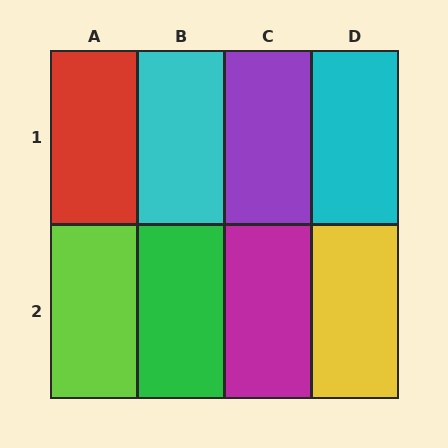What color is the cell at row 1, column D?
Cyan.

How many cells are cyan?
2 cells are cyan.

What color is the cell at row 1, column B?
Cyan.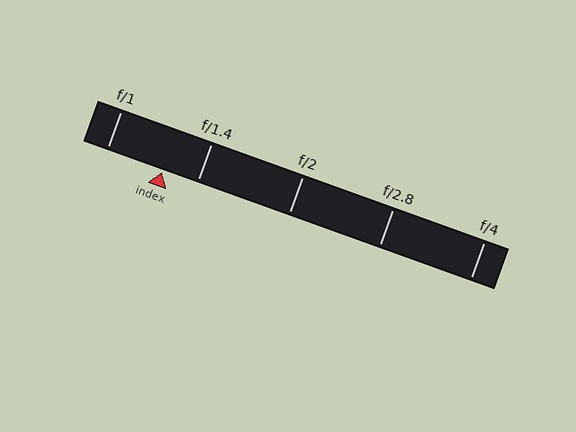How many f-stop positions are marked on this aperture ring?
There are 5 f-stop positions marked.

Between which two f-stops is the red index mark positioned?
The index mark is between f/1 and f/1.4.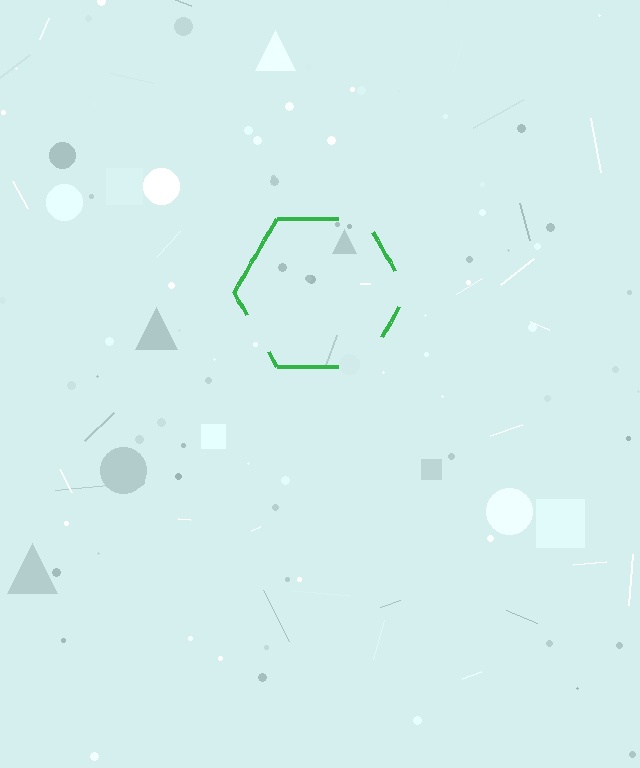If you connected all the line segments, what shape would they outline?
They would outline a hexagon.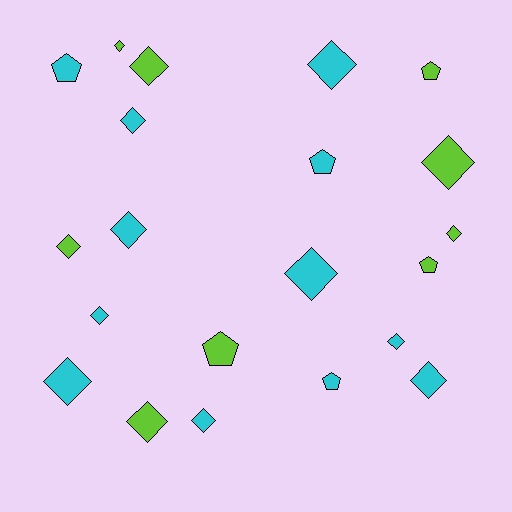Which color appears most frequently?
Cyan, with 12 objects.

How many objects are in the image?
There are 21 objects.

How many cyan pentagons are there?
There are 3 cyan pentagons.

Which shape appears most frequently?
Diamond, with 15 objects.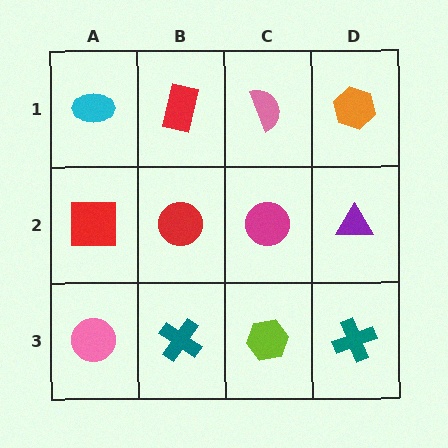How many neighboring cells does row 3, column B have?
3.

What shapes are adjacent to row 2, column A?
A cyan ellipse (row 1, column A), a pink circle (row 3, column A), a red circle (row 2, column B).